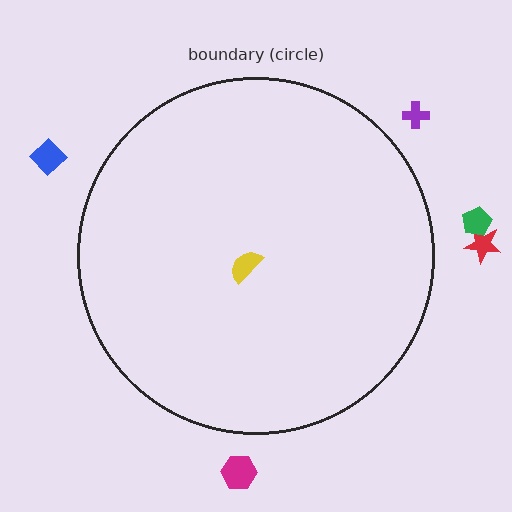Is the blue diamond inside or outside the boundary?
Outside.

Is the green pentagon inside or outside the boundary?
Outside.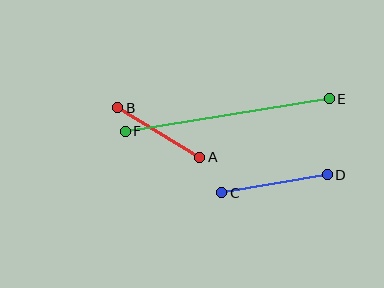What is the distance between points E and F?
The distance is approximately 207 pixels.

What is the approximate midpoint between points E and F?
The midpoint is at approximately (227, 115) pixels.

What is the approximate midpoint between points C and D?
The midpoint is at approximately (275, 184) pixels.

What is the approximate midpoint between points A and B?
The midpoint is at approximately (159, 133) pixels.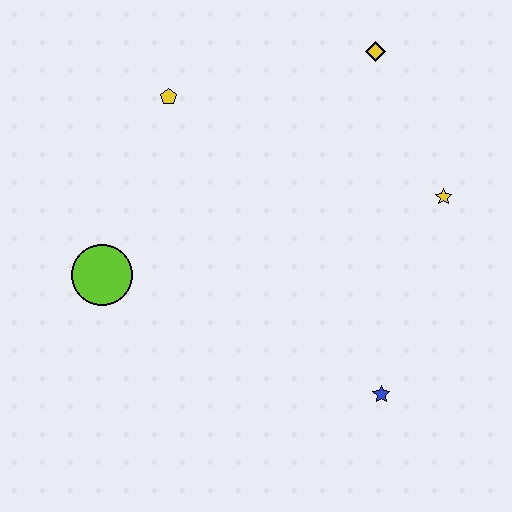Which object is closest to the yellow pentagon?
The lime circle is closest to the yellow pentagon.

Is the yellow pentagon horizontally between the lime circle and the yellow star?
Yes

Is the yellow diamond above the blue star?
Yes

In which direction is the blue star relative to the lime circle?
The blue star is to the right of the lime circle.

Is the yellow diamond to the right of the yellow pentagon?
Yes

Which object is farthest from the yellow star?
The lime circle is farthest from the yellow star.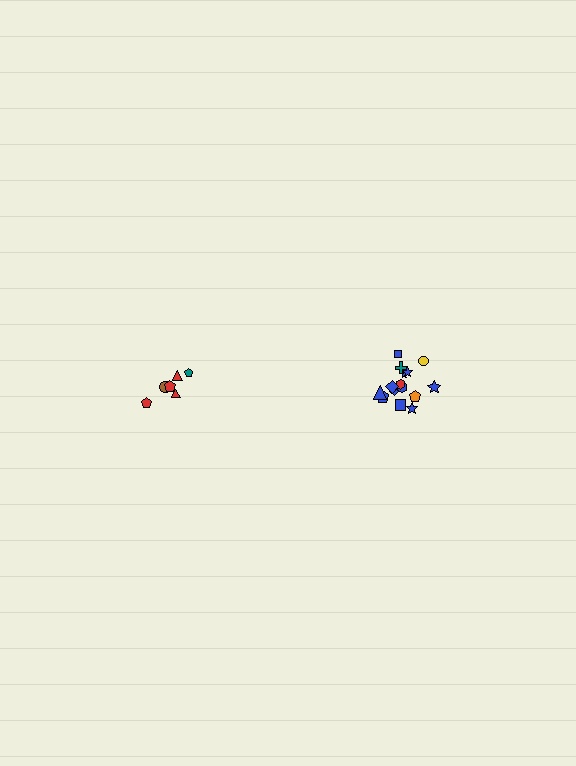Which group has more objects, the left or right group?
The right group.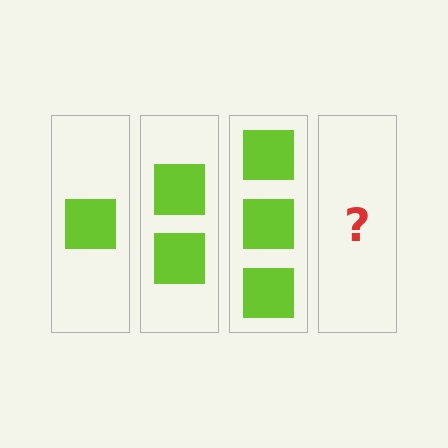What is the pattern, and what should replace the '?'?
The pattern is that each step adds one more square. The '?' should be 4 squares.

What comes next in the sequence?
The next element should be 4 squares.